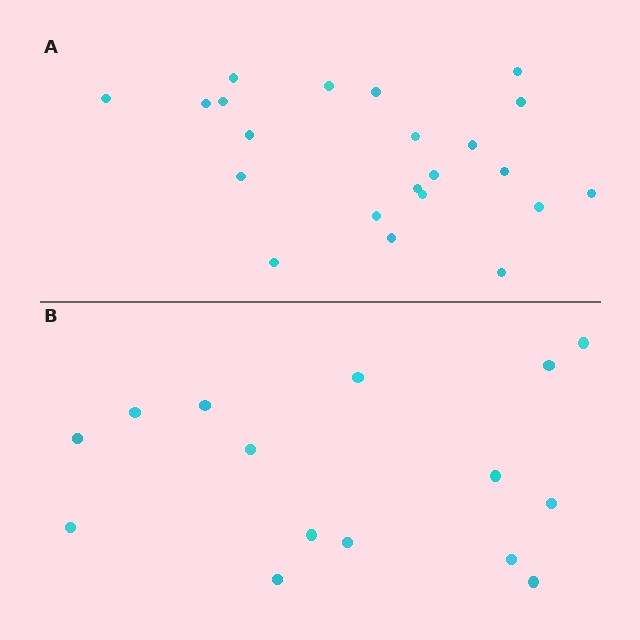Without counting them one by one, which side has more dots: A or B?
Region A (the top region) has more dots.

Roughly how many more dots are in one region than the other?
Region A has roughly 8 or so more dots than region B.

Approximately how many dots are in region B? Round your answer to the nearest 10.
About 20 dots. (The exact count is 15, which rounds to 20.)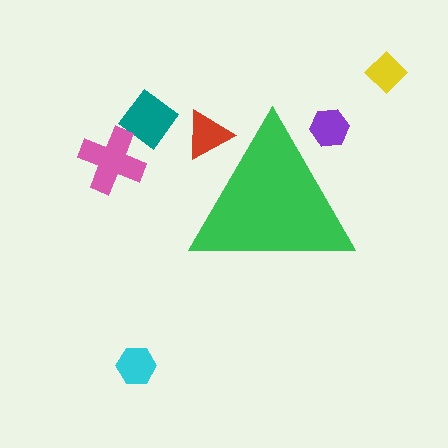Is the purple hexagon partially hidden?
Yes, the purple hexagon is partially hidden behind the green triangle.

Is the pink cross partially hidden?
No, the pink cross is fully visible.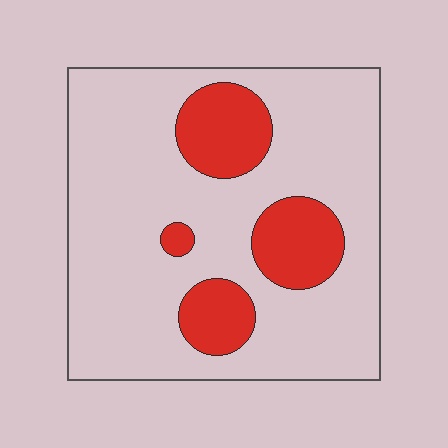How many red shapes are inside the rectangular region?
4.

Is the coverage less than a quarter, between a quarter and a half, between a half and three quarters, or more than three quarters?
Less than a quarter.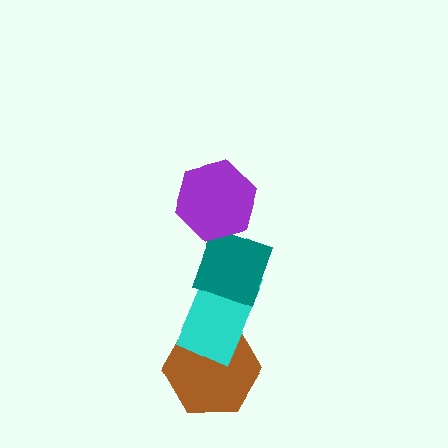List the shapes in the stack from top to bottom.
From top to bottom: the purple hexagon, the teal diamond, the cyan rectangle, the brown hexagon.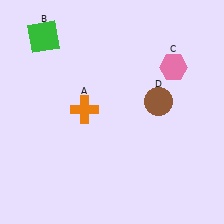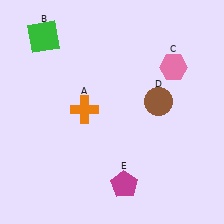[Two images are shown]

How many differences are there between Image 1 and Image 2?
There is 1 difference between the two images.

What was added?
A magenta pentagon (E) was added in Image 2.